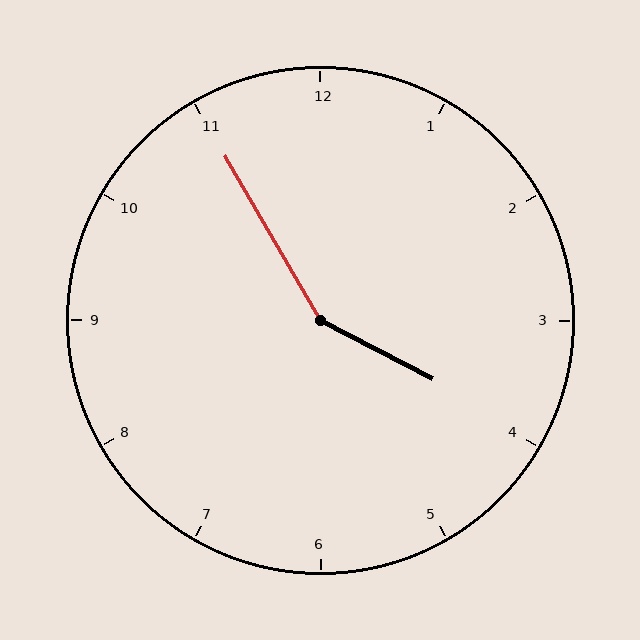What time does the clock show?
3:55.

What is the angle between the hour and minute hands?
Approximately 148 degrees.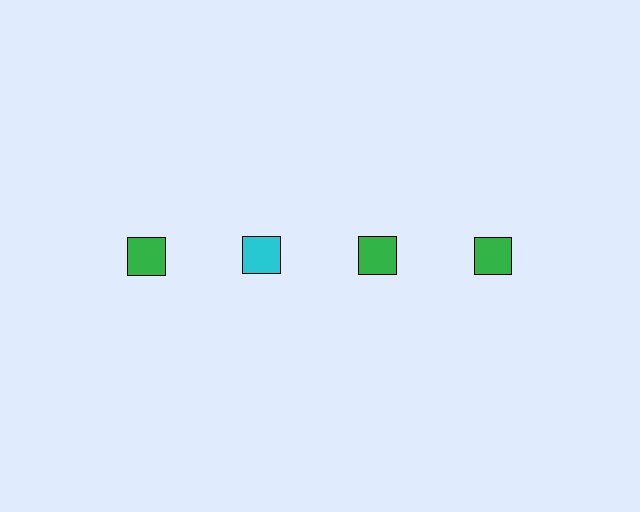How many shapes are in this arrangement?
There are 4 shapes arranged in a grid pattern.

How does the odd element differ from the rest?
It has a different color: cyan instead of green.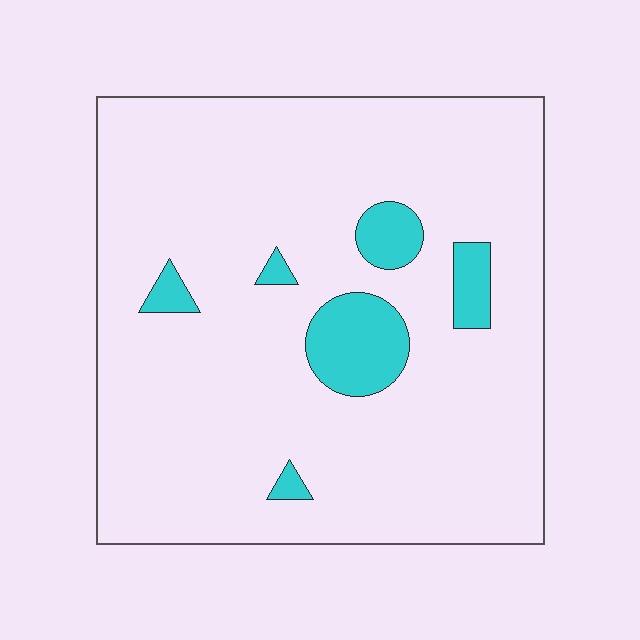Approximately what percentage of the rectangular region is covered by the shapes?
Approximately 10%.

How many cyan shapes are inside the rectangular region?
6.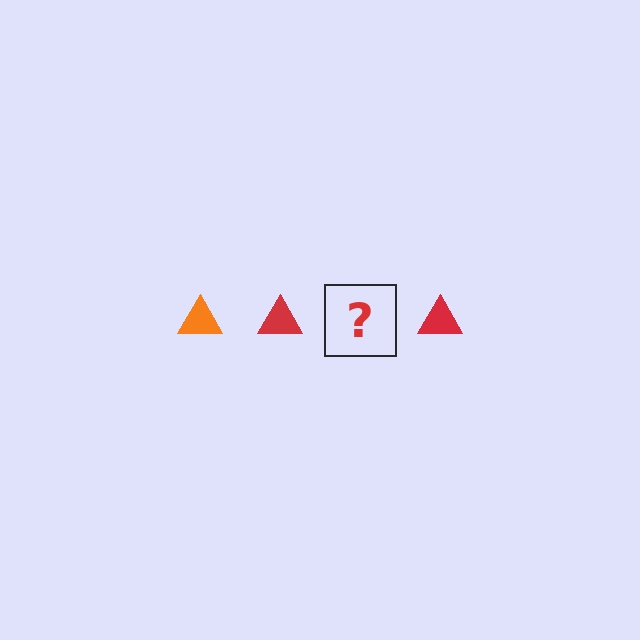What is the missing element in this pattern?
The missing element is an orange triangle.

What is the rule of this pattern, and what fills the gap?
The rule is that the pattern cycles through orange, red triangles. The gap should be filled with an orange triangle.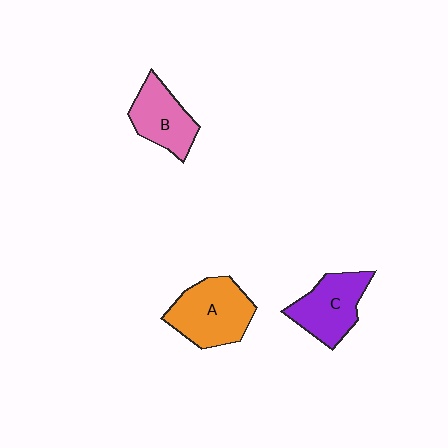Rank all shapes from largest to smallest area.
From largest to smallest: A (orange), C (purple), B (pink).